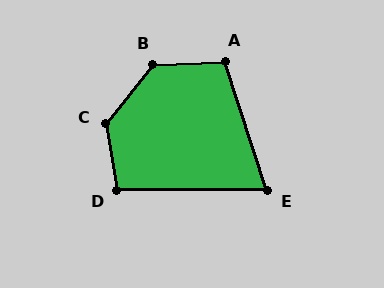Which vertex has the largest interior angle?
C, at approximately 132 degrees.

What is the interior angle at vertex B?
Approximately 131 degrees (obtuse).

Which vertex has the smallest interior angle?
E, at approximately 72 degrees.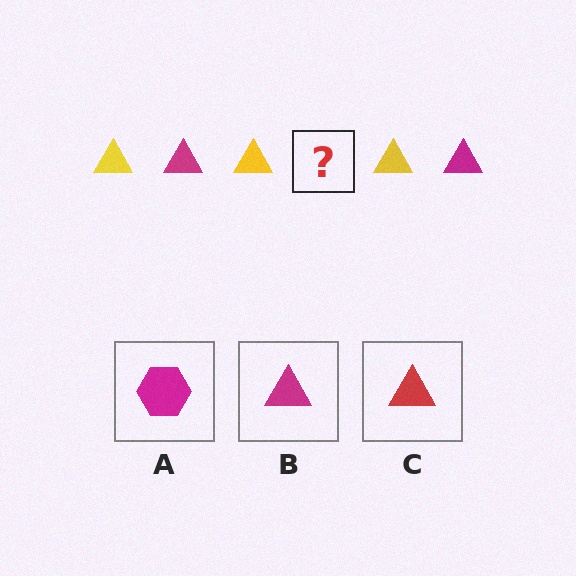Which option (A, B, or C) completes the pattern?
B.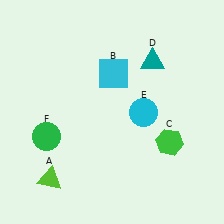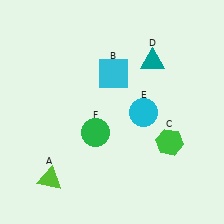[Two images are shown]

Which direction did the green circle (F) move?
The green circle (F) moved right.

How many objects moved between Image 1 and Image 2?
1 object moved between the two images.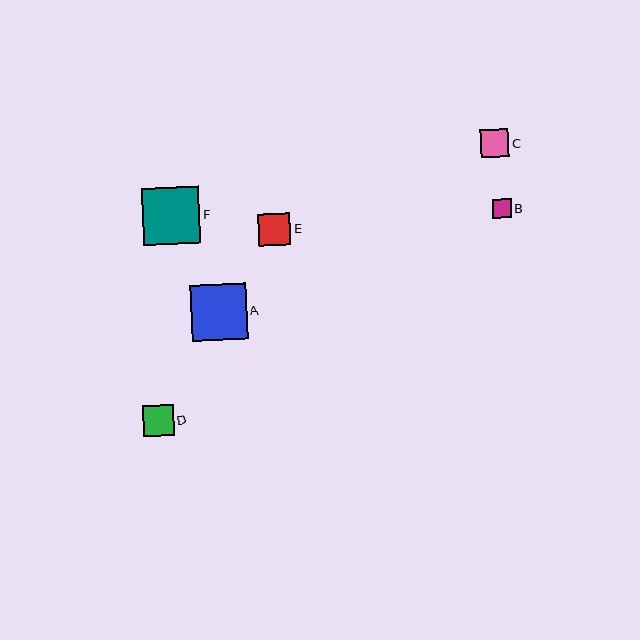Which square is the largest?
Square F is the largest with a size of approximately 57 pixels.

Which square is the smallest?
Square B is the smallest with a size of approximately 19 pixels.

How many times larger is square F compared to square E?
Square F is approximately 1.8 times the size of square E.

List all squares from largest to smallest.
From largest to smallest: F, A, E, D, C, B.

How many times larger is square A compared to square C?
Square A is approximately 1.9 times the size of square C.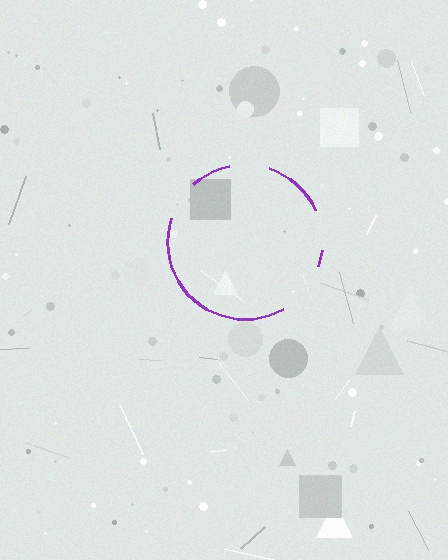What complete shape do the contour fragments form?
The contour fragments form a circle.